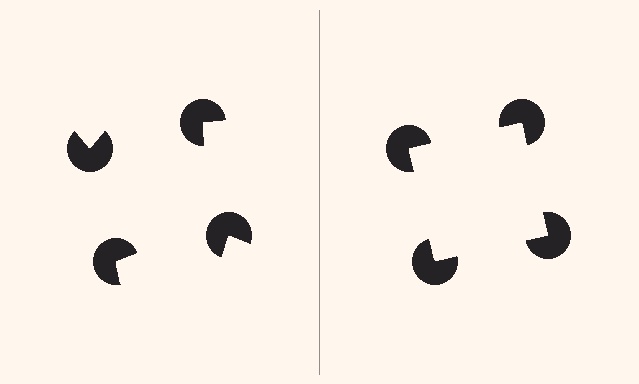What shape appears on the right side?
An illusory square.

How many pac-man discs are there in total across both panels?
8 — 4 on each side.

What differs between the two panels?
The pac-man discs are positioned identically on both sides; only the wedge orientations differ. On the right they align to a square; on the left they are misaligned.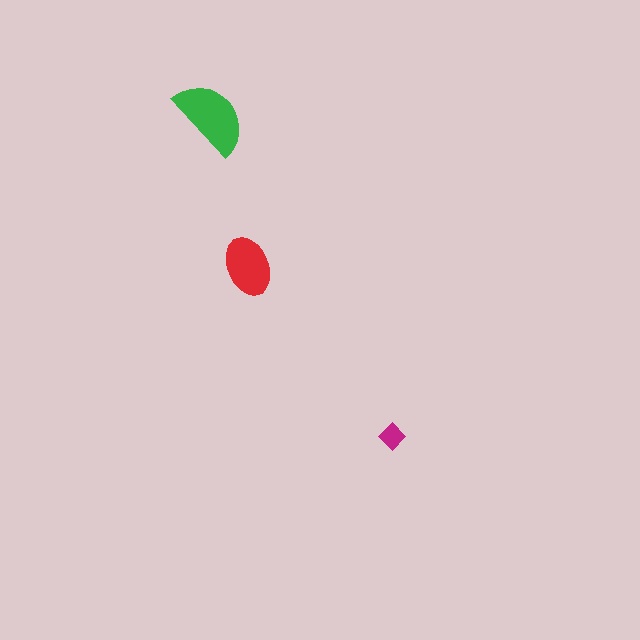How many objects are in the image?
There are 3 objects in the image.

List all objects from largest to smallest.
The green semicircle, the red ellipse, the magenta diamond.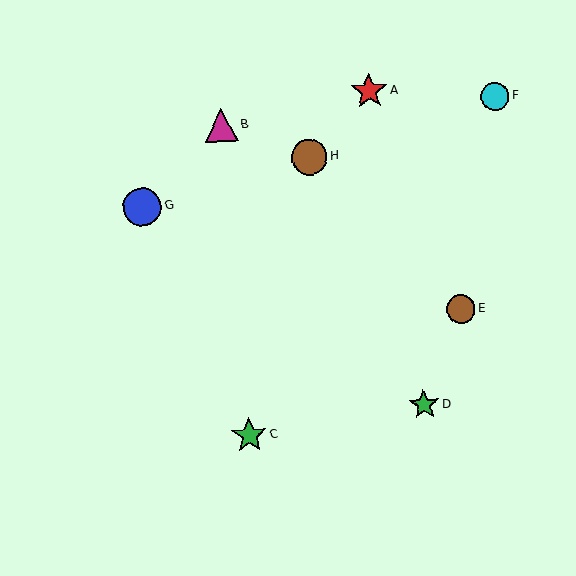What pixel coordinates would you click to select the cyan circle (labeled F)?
Click at (495, 96) to select the cyan circle F.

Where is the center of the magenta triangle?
The center of the magenta triangle is at (221, 126).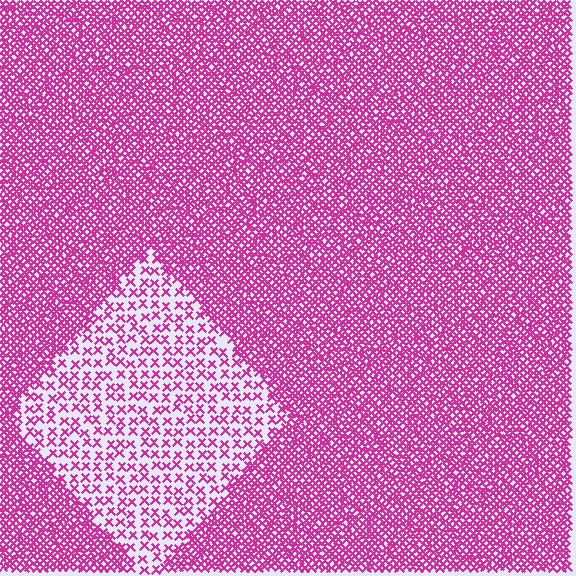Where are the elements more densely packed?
The elements are more densely packed outside the diamond boundary.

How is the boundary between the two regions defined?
The boundary is defined by a change in element density (approximately 2.9x ratio). All elements are the same color, size, and shape.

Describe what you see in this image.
The image contains small magenta elements arranged at two different densities. A diamond-shaped region is visible where the elements are less densely packed than the surrounding area.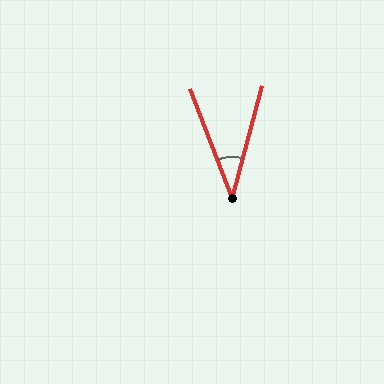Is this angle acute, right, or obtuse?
It is acute.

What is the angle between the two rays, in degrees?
Approximately 36 degrees.